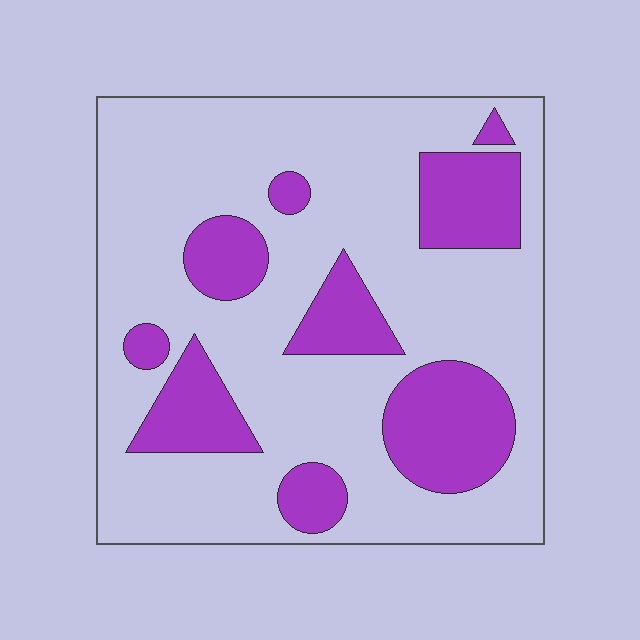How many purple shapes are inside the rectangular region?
9.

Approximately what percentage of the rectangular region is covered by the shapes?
Approximately 25%.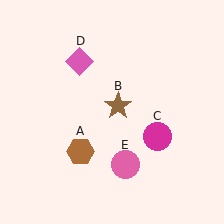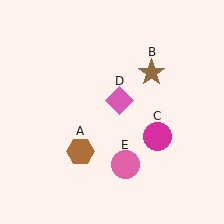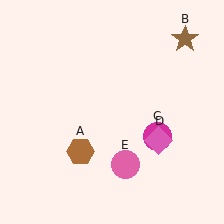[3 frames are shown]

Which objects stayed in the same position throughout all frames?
Brown hexagon (object A) and magenta circle (object C) and pink circle (object E) remained stationary.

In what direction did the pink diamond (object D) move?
The pink diamond (object D) moved down and to the right.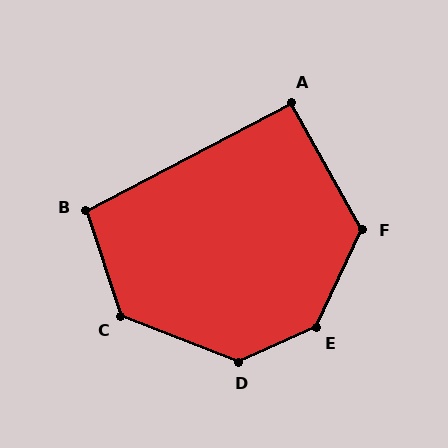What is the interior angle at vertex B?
Approximately 100 degrees (obtuse).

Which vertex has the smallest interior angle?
A, at approximately 92 degrees.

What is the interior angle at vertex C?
Approximately 129 degrees (obtuse).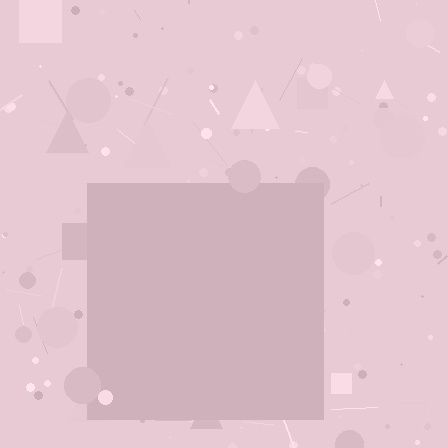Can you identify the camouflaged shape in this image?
The camouflaged shape is a square.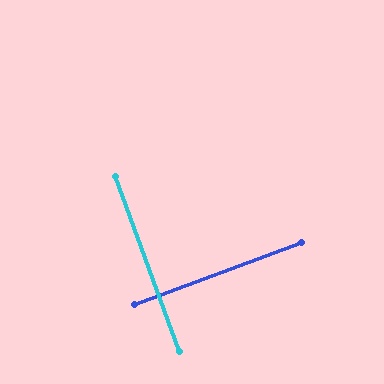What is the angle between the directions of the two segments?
Approximately 89 degrees.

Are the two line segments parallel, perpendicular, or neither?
Perpendicular — they meet at approximately 89°.